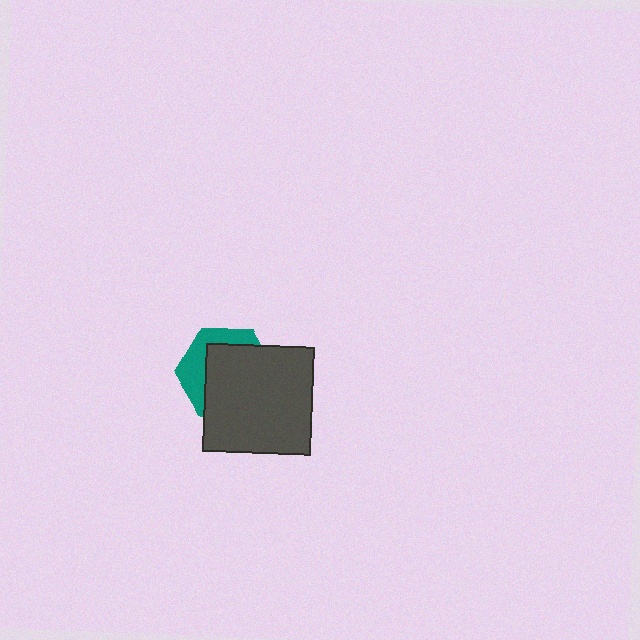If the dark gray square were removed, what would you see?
You would see the complete teal hexagon.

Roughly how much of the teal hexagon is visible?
A small part of it is visible (roughly 35%).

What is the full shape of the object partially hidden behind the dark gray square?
The partially hidden object is a teal hexagon.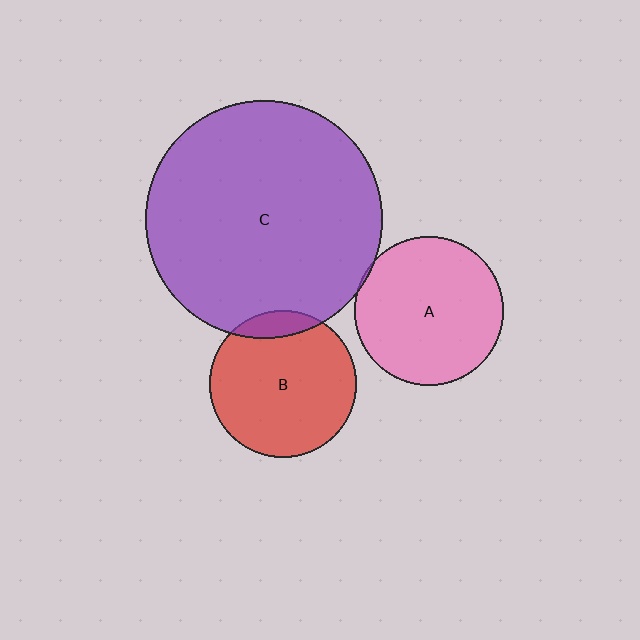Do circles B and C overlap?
Yes.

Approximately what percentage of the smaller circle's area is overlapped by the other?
Approximately 10%.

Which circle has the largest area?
Circle C (purple).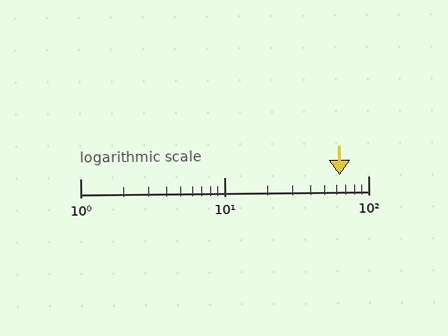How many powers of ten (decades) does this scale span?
The scale spans 2 decades, from 1 to 100.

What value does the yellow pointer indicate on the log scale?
The pointer indicates approximately 63.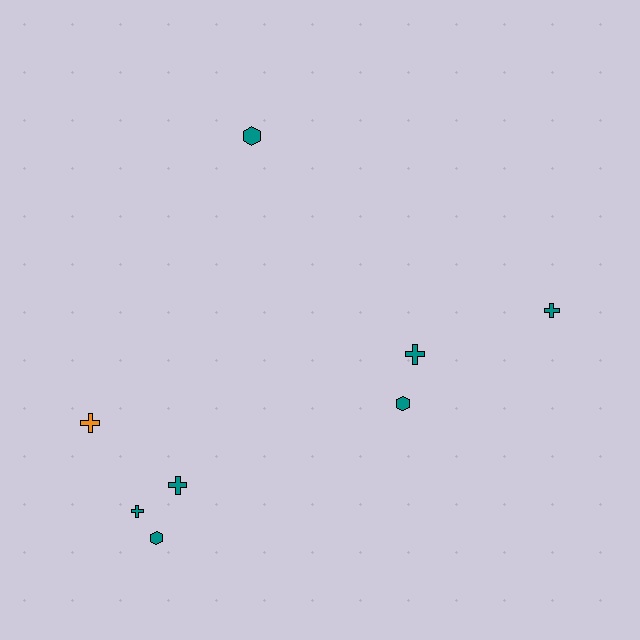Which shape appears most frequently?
Cross, with 5 objects.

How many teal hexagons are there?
There are 3 teal hexagons.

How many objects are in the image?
There are 8 objects.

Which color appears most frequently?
Teal, with 7 objects.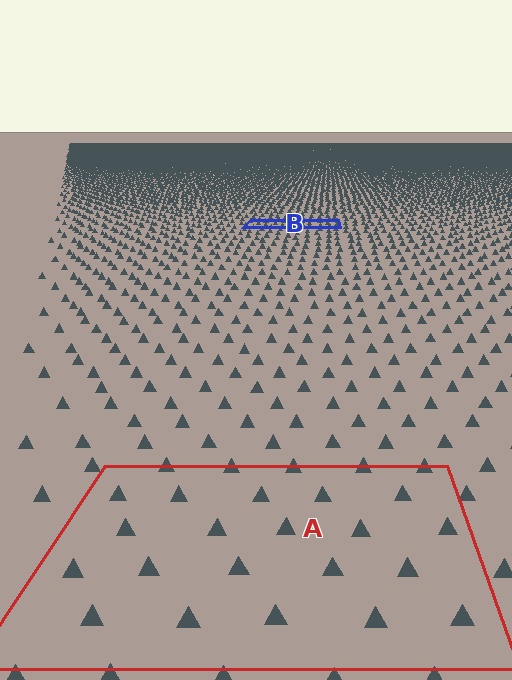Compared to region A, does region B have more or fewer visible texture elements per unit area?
Region B has more texture elements per unit area — they are packed more densely because it is farther away.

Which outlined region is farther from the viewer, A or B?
Region B is farther from the viewer — the texture elements inside it appear smaller and more densely packed.